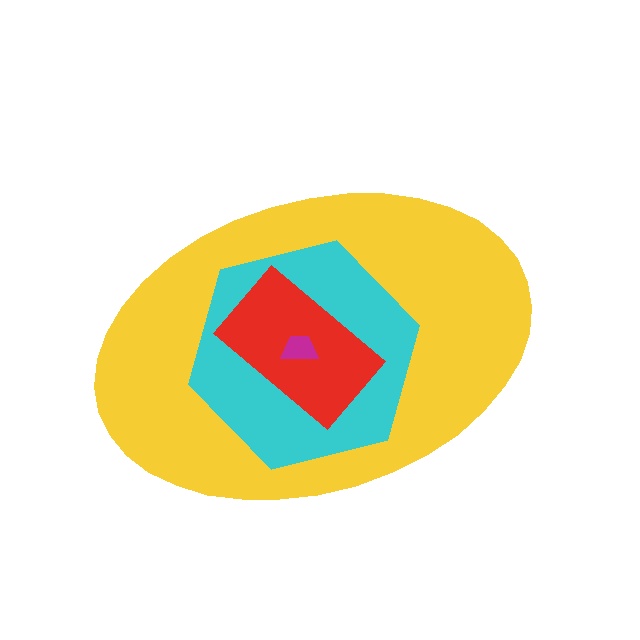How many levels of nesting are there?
4.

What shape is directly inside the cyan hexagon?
The red rectangle.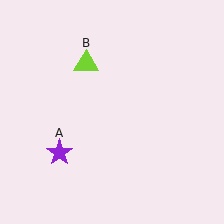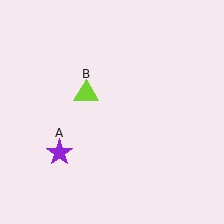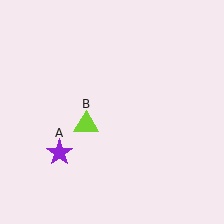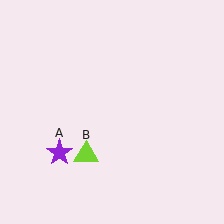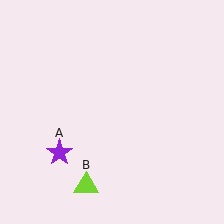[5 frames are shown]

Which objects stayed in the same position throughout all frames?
Purple star (object A) remained stationary.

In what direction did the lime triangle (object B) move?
The lime triangle (object B) moved down.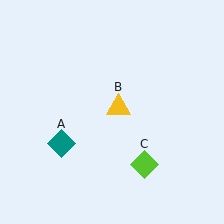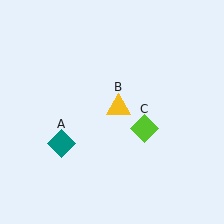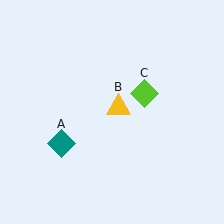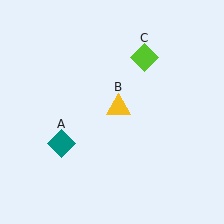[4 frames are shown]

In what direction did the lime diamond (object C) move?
The lime diamond (object C) moved up.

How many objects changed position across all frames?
1 object changed position: lime diamond (object C).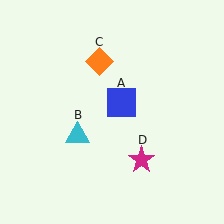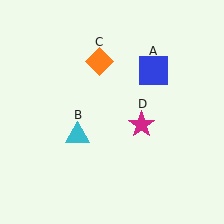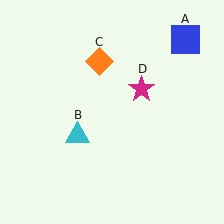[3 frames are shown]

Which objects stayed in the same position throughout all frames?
Cyan triangle (object B) and orange diamond (object C) remained stationary.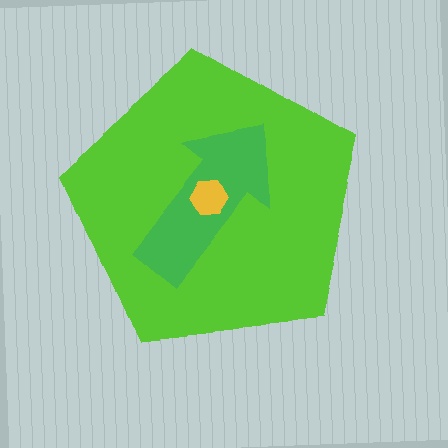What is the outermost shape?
The lime pentagon.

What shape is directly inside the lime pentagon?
The green arrow.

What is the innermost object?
The yellow hexagon.